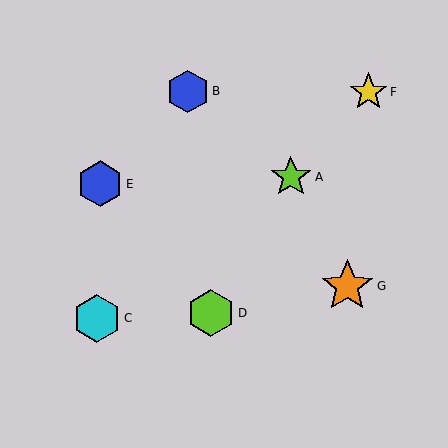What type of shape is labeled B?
Shape B is a blue hexagon.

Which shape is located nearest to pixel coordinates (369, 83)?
The yellow star (labeled F) at (368, 92) is nearest to that location.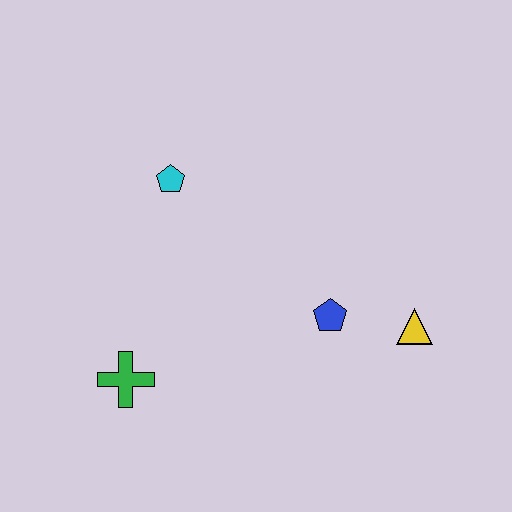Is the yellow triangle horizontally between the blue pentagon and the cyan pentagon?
No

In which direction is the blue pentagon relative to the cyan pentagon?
The blue pentagon is to the right of the cyan pentagon.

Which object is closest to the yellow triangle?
The blue pentagon is closest to the yellow triangle.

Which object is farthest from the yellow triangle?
The green cross is farthest from the yellow triangle.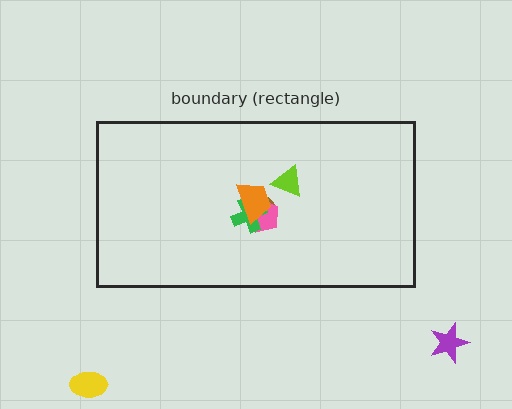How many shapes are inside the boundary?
5 inside, 2 outside.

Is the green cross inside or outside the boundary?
Inside.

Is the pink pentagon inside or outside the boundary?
Inside.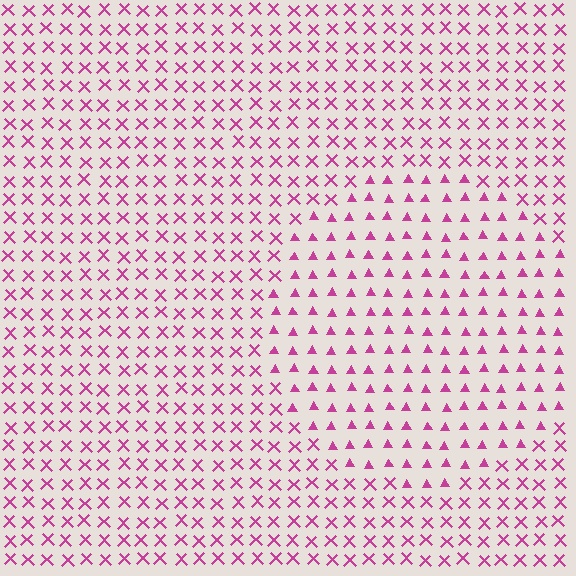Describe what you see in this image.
The image is filled with small magenta elements arranged in a uniform grid. A circle-shaped region contains triangles, while the surrounding area contains X marks. The boundary is defined purely by the change in element shape.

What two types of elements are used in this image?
The image uses triangles inside the circle region and X marks outside it.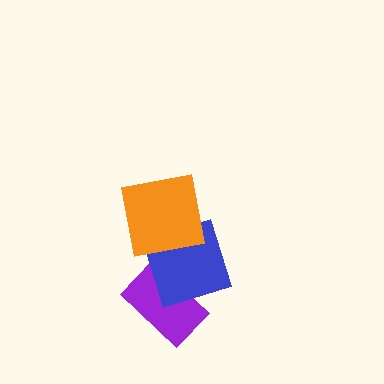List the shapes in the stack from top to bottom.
From top to bottom: the orange square, the blue square, the purple rectangle.